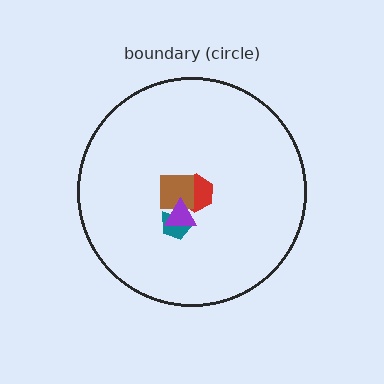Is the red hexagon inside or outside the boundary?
Inside.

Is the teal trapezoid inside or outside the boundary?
Inside.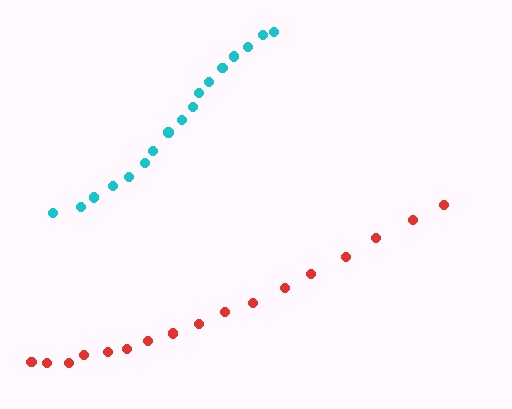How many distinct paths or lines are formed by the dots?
There are 2 distinct paths.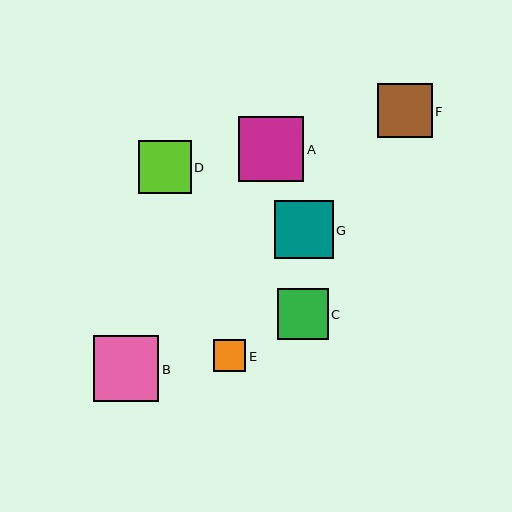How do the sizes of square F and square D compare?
Square F and square D are approximately the same size.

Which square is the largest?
Square A is the largest with a size of approximately 66 pixels.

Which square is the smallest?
Square E is the smallest with a size of approximately 32 pixels.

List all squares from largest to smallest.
From largest to smallest: A, B, G, F, D, C, E.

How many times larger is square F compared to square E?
Square F is approximately 1.7 times the size of square E.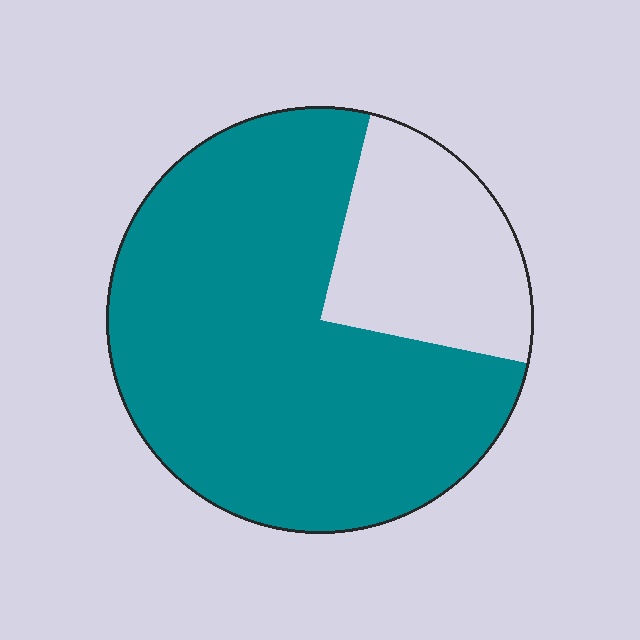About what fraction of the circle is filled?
About three quarters (3/4).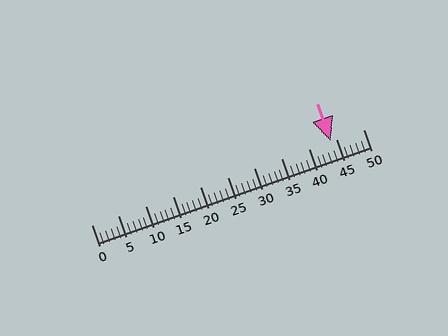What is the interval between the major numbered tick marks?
The major tick marks are spaced 5 units apart.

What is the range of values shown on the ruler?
The ruler shows values from 0 to 50.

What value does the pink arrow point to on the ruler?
The pink arrow points to approximately 44.